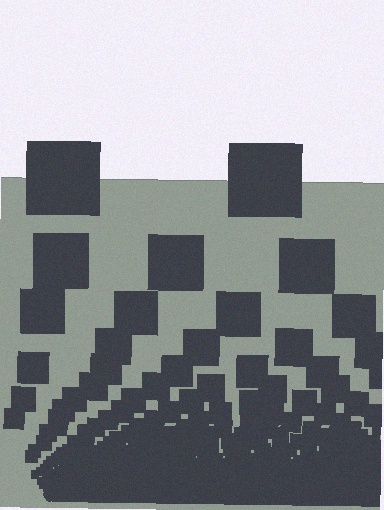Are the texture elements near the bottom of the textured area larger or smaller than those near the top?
Smaller. The gradient is inverted — elements near the bottom are smaller and denser.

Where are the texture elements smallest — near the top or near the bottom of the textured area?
Near the bottom.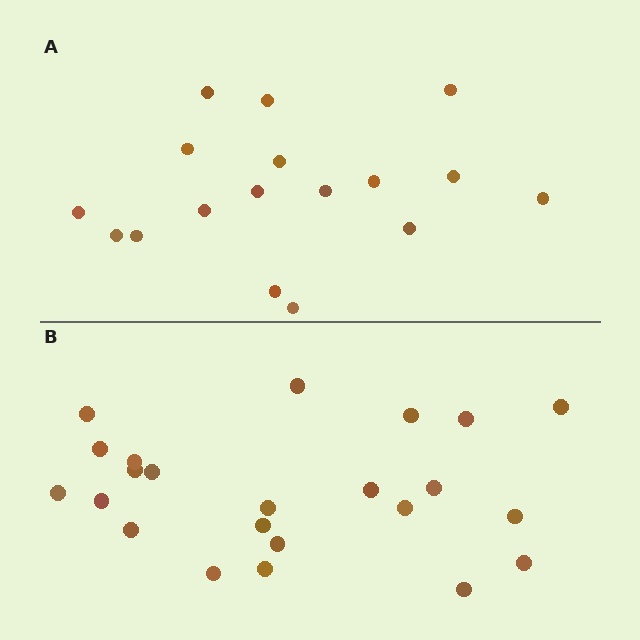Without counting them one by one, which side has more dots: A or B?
Region B (the bottom region) has more dots.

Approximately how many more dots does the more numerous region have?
Region B has about 6 more dots than region A.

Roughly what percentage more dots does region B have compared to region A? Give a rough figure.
About 35% more.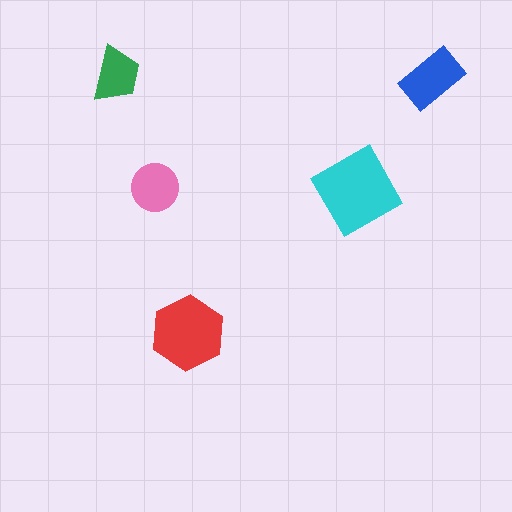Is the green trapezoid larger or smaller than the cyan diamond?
Smaller.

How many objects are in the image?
There are 5 objects in the image.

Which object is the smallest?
The green trapezoid.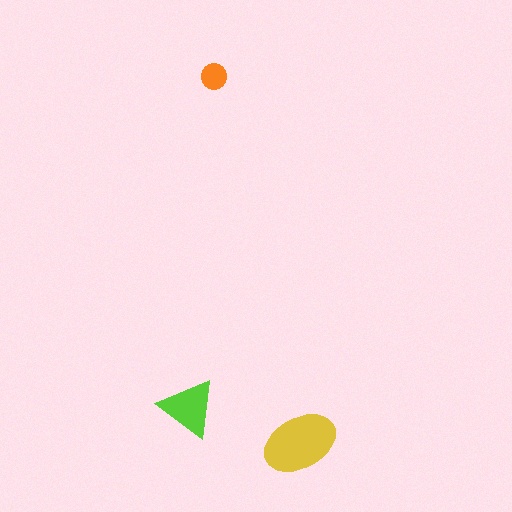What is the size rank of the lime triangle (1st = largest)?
2nd.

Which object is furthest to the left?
The lime triangle is leftmost.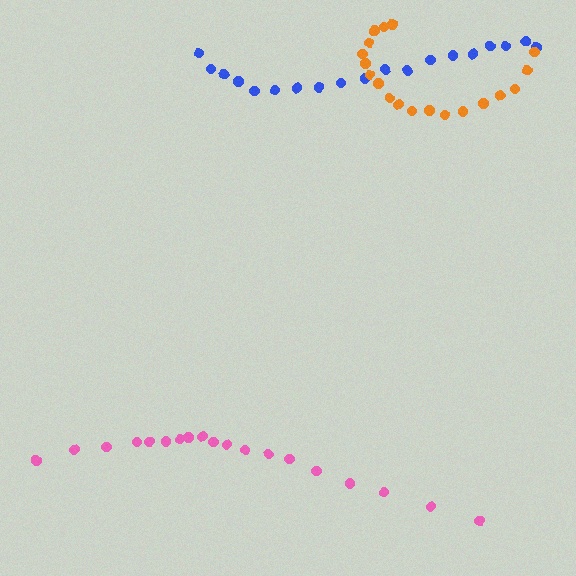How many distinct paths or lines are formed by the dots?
There are 3 distinct paths.